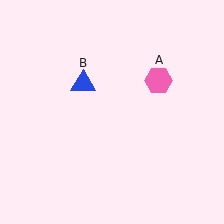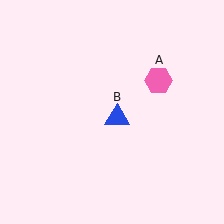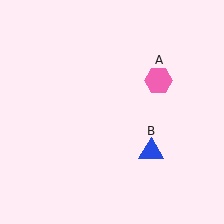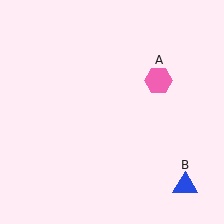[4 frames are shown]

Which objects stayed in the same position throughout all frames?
Pink hexagon (object A) remained stationary.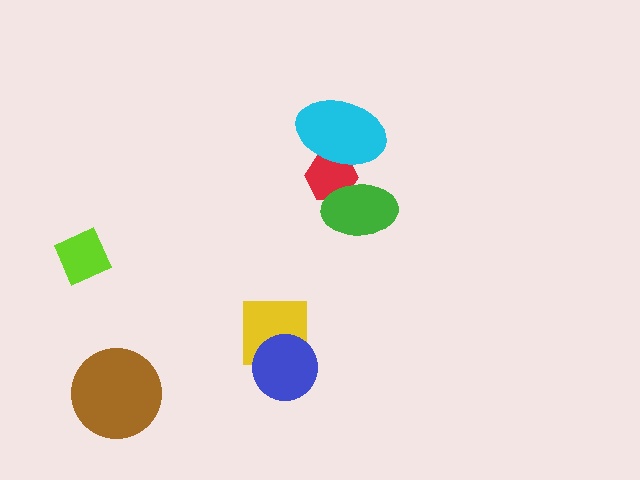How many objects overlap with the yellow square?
1 object overlaps with the yellow square.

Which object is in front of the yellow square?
The blue circle is in front of the yellow square.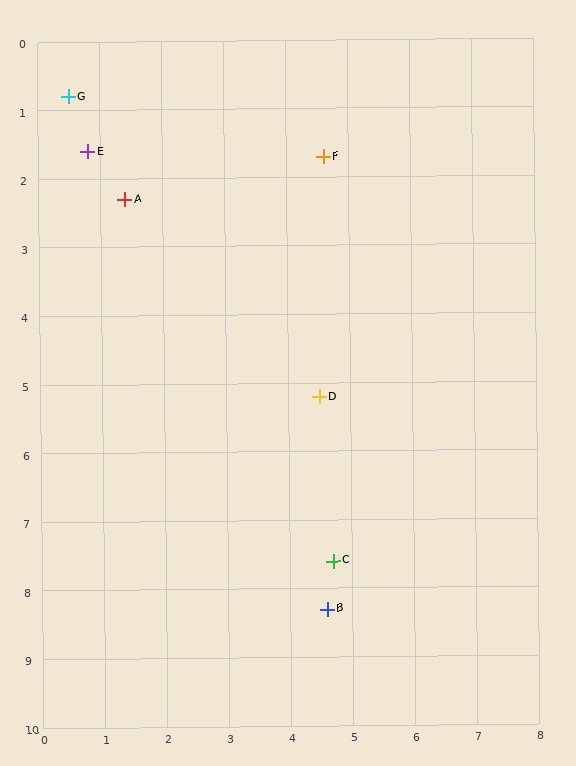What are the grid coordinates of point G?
Point G is at approximately (0.5, 0.8).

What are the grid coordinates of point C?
Point C is at approximately (4.7, 7.6).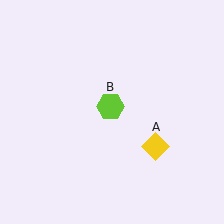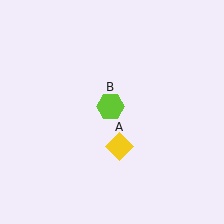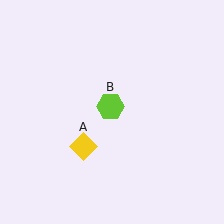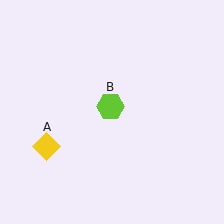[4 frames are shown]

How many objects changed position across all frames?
1 object changed position: yellow diamond (object A).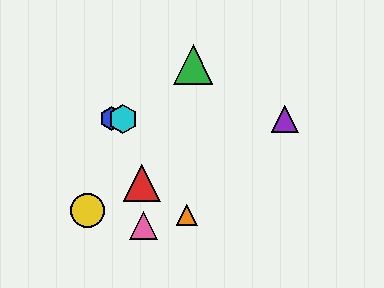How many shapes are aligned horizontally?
3 shapes (the blue hexagon, the purple triangle, the cyan hexagon) are aligned horizontally.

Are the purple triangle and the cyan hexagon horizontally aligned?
Yes, both are at y≈119.